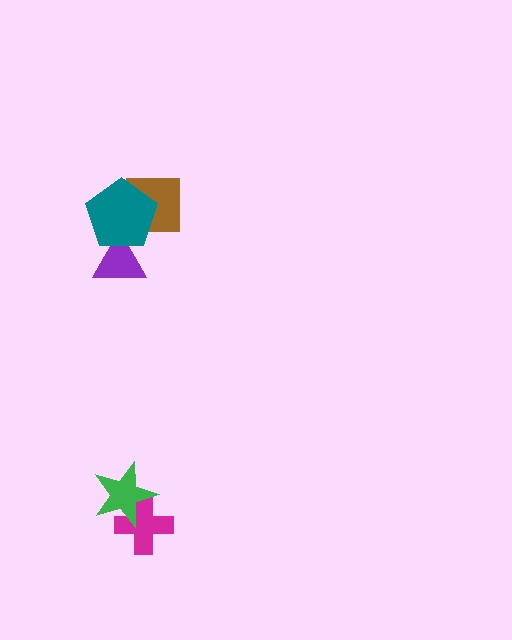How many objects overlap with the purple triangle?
1 object overlaps with the purple triangle.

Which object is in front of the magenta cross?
The green star is in front of the magenta cross.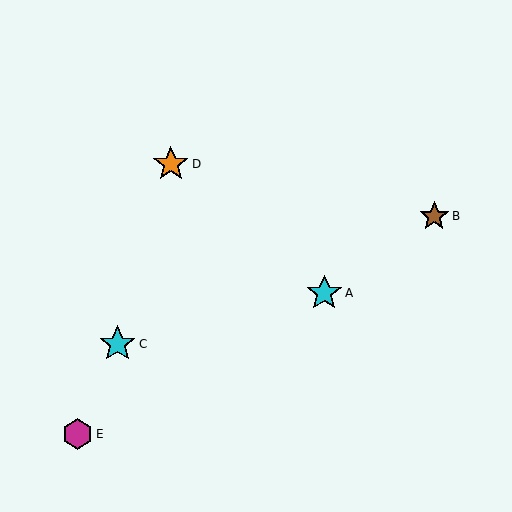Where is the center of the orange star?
The center of the orange star is at (171, 164).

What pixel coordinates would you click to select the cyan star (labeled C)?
Click at (118, 344) to select the cyan star C.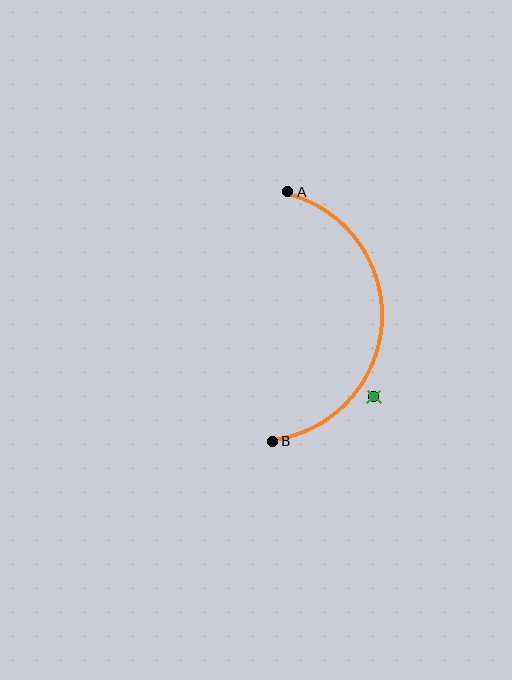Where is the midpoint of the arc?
The arc midpoint is the point on the curve farthest from the straight line joining A and B. It sits to the right of that line.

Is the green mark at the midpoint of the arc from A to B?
No — the green mark does not lie on the arc at all. It sits slightly outside the curve.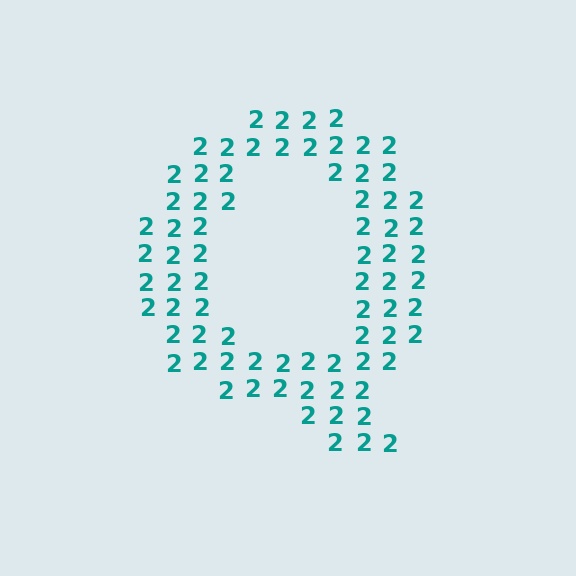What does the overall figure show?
The overall figure shows the letter Q.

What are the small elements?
The small elements are digit 2's.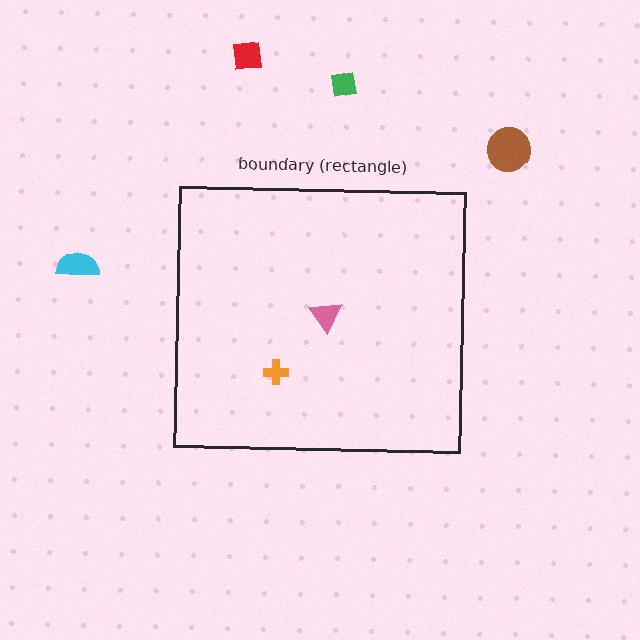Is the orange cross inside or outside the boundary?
Inside.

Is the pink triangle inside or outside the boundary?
Inside.